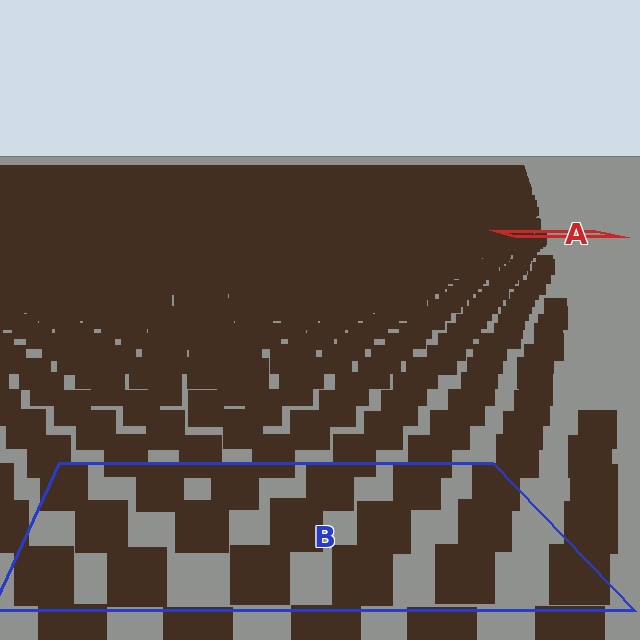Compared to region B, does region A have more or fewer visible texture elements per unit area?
Region A has more texture elements per unit area — they are packed more densely because it is farther away.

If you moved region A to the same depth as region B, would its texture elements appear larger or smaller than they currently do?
They would appear larger. At a closer depth, the same texture elements are projected at a bigger on-screen size.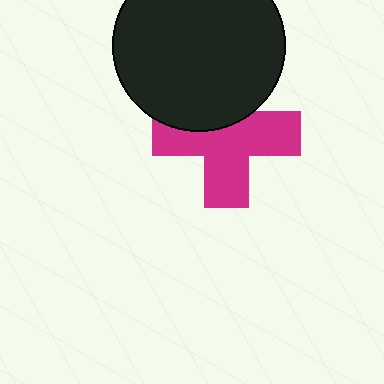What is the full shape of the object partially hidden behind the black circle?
The partially hidden object is a magenta cross.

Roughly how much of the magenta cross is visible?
Most of it is visible (roughly 65%).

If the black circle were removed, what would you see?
You would see the complete magenta cross.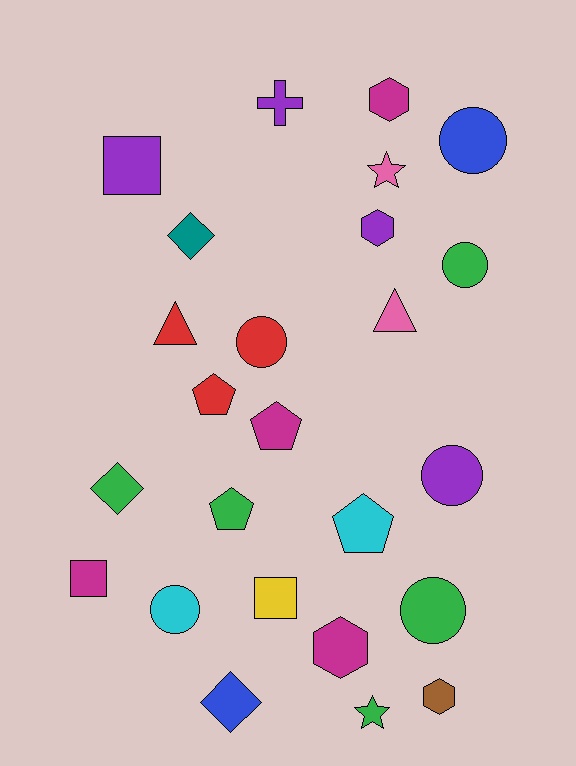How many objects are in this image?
There are 25 objects.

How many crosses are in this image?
There is 1 cross.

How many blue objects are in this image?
There are 2 blue objects.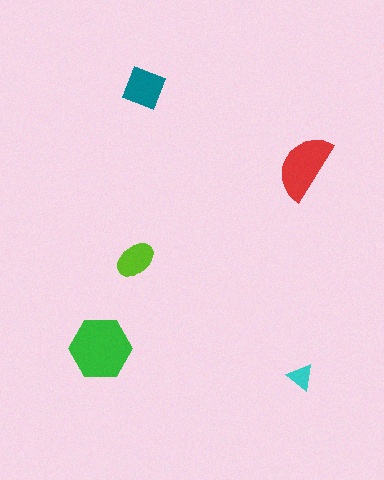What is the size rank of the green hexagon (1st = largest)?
1st.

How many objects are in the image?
There are 5 objects in the image.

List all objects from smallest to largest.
The cyan triangle, the lime ellipse, the teal square, the red semicircle, the green hexagon.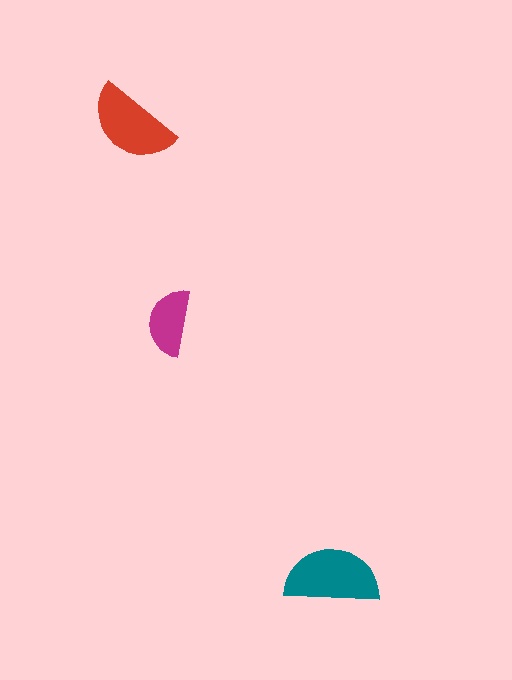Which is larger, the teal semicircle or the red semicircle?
The teal one.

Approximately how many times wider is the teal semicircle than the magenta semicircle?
About 1.5 times wider.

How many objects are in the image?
There are 3 objects in the image.